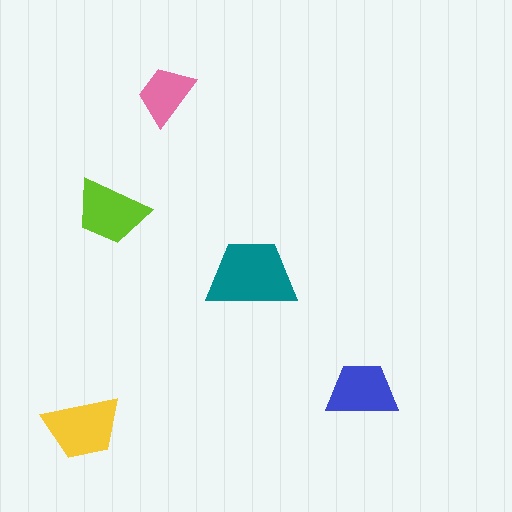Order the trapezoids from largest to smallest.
the teal one, the yellow one, the lime one, the blue one, the pink one.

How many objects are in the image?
There are 5 objects in the image.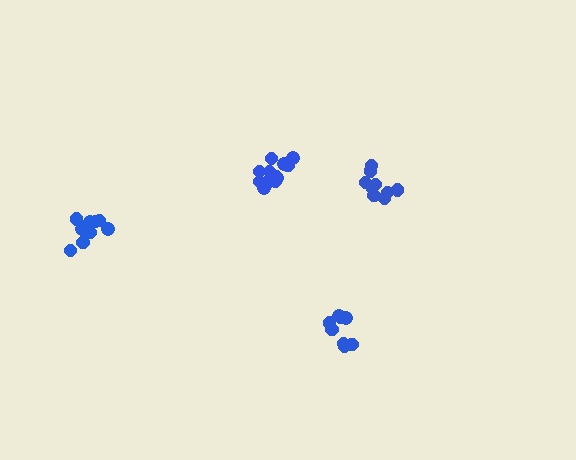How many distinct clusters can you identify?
There are 4 distinct clusters.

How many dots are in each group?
Group 1: 9 dots, Group 2: 12 dots, Group 3: 9 dots, Group 4: 8 dots (38 total).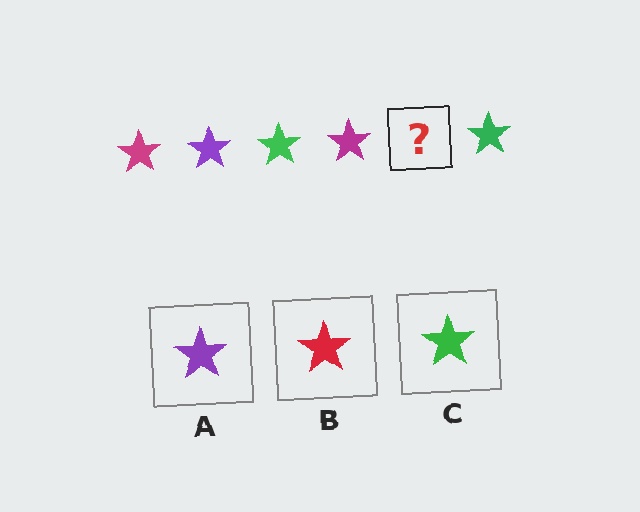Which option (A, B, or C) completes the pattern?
A.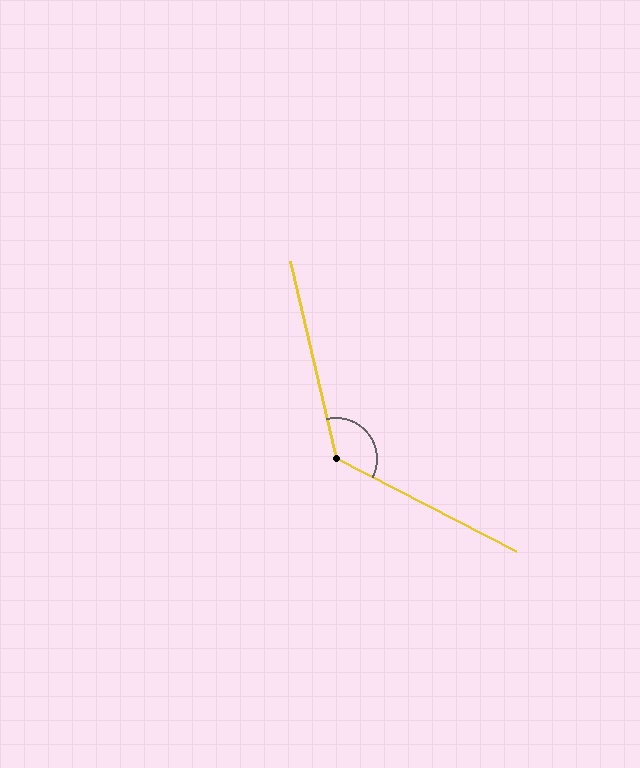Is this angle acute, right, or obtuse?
It is obtuse.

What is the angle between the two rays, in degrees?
Approximately 130 degrees.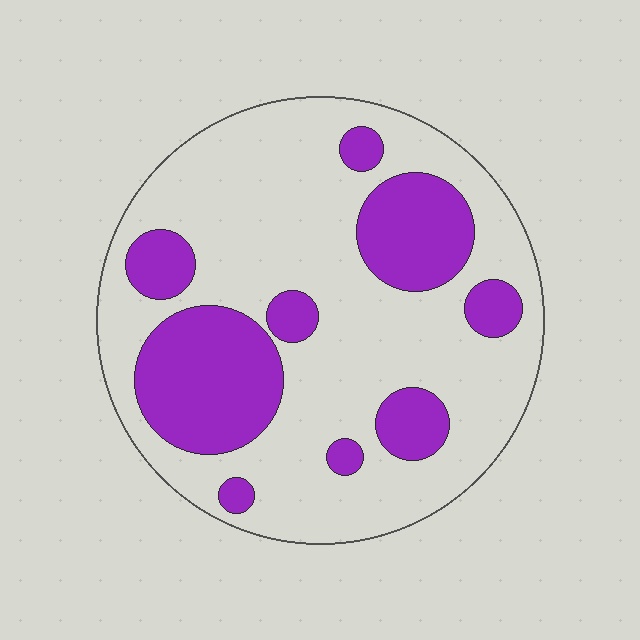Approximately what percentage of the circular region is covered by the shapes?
Approximately 30%.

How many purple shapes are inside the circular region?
9.